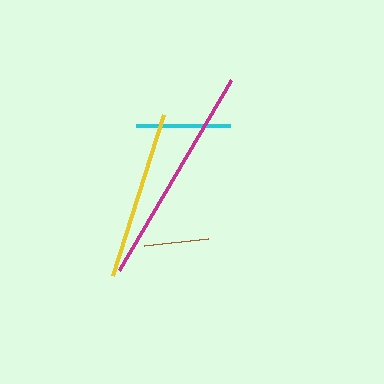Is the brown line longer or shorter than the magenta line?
The magenta line is longer than the brown line.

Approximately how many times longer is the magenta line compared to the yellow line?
The magenta line is approximately 1.3 times the length of the yellow line.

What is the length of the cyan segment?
The cyan segment is approximately 94 pixels long.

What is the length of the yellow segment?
The yellow segment is approximately 169 pixels long.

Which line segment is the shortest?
The brown line is the shortest at approximately 64 pixels.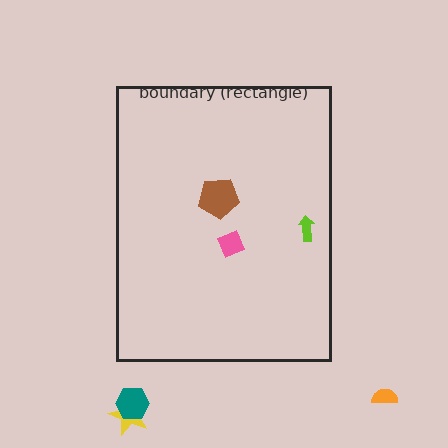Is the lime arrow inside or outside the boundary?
Inside.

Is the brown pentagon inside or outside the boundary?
Inside.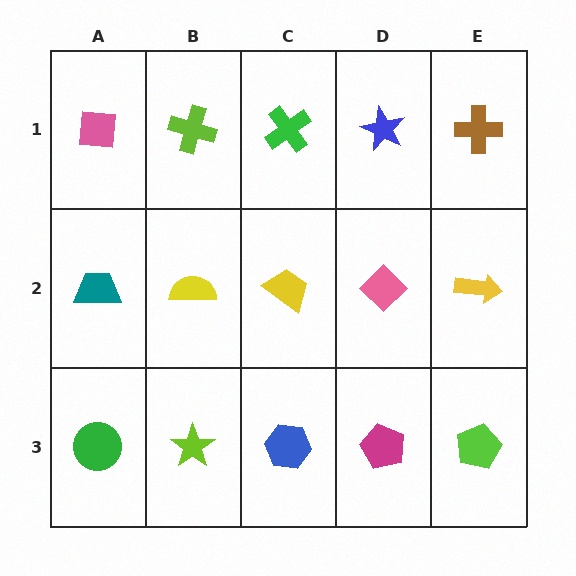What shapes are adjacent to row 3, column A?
A teal trapezoid (row 2, column A), a lime star (row 3, column B).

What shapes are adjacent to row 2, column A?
A pink square (row 1, column A), a green circle (row 3, column A), a yellow semicircle (row 2, column B).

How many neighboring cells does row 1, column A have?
2.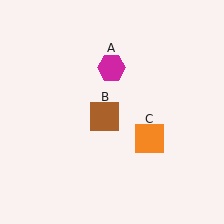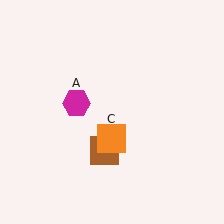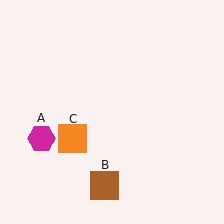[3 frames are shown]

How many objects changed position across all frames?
3 objects changed position: magenta hexagon (object A), brown square (object B), orange square (object C).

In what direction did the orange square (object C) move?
The orange square (object C) moved left.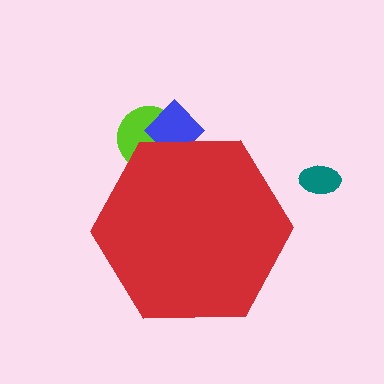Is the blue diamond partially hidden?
Yes, the blue diamond is partially hidden behind the red hexagon.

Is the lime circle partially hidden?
Yes, the lime circle is partially hidden behind the red hexagon.